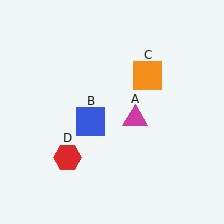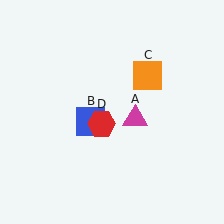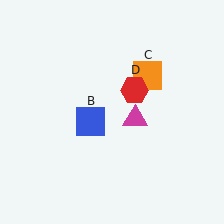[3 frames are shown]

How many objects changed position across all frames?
1 object changed position: red hexagon (object D).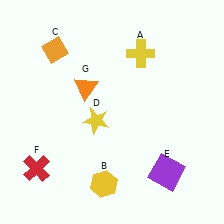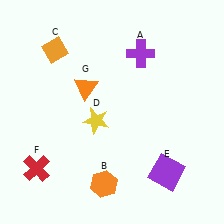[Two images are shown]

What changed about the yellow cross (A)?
In Image 1, A is yellow. In Image 2, it changed to purple.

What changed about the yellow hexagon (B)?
In Image 1, B is yellow. In Image 2, it changed to orange.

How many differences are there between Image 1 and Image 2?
There are 2 differences between the two images.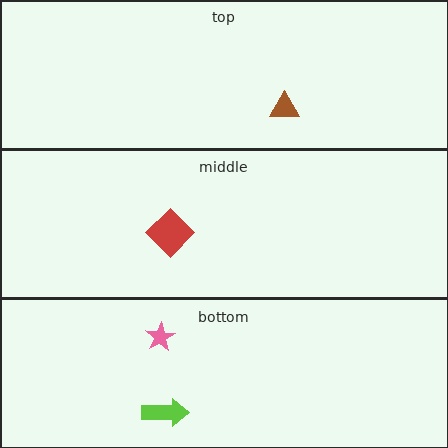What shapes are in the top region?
The brown triangle.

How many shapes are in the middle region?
1.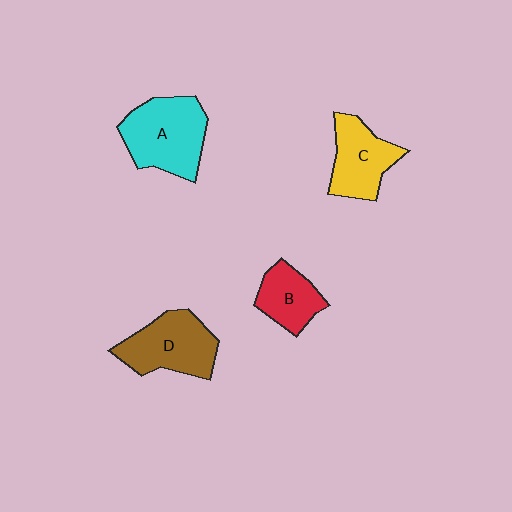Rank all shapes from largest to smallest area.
From largest to smallest: A (cyan), D (brown), C (yellow), B (red).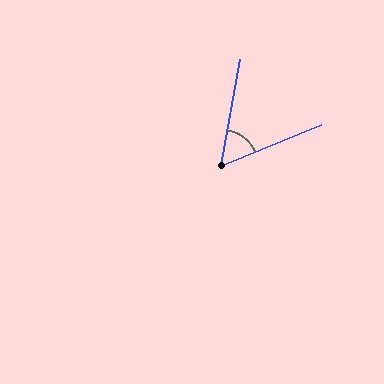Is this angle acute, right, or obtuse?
It is acute.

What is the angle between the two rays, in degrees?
Approximately 58 degrees.